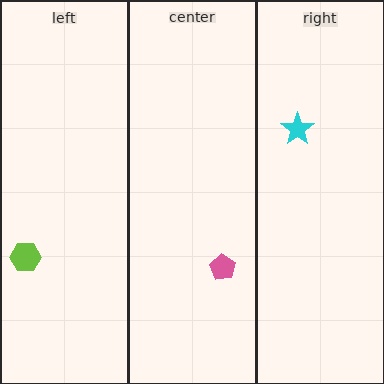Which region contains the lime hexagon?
The left region.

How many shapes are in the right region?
1.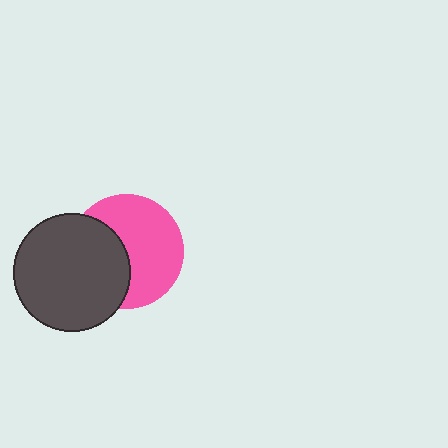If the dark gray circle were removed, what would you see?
You would see the complete pink circle.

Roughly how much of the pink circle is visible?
About half of it is visible (roughly 60%).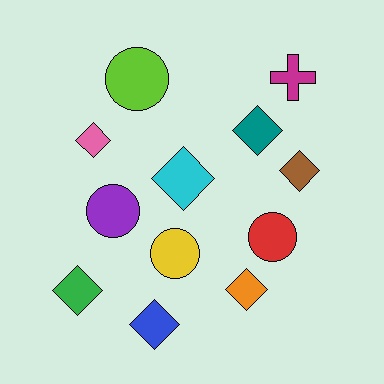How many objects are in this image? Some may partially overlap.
There are 12 objects.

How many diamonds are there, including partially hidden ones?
There are 7 diamonds.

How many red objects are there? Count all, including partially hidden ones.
There is 1 red object.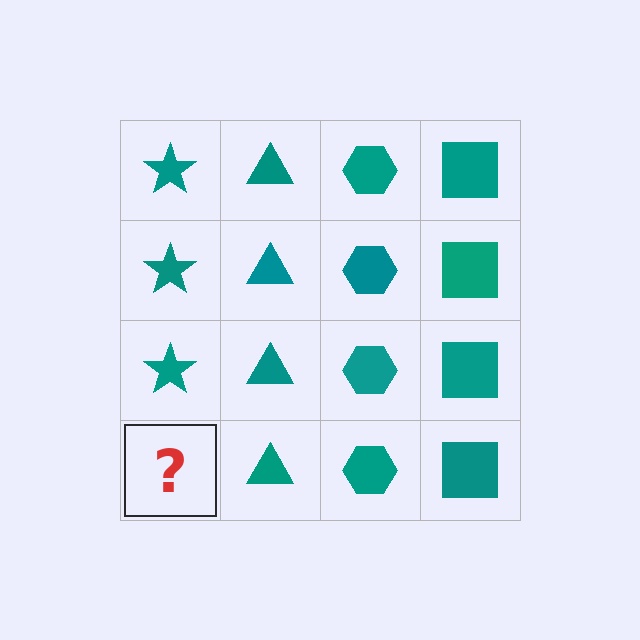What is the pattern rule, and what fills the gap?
The rule is that each column has a consistent shape. The gap should be filled with a teal star.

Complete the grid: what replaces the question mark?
The question mark should be replaced with a teal star.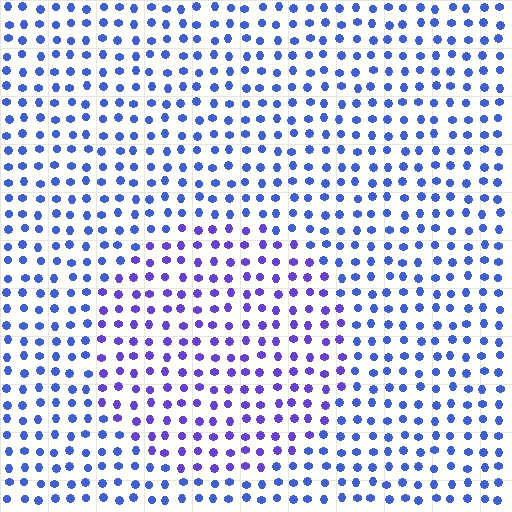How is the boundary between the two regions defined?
The boundary is defined purely by a slight shift in hue (about 30 degrees). Spacing, size, and orientation are identical on both sides.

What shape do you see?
I see a circle.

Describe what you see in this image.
The image is filled with small blue elements in a uniform arrangement. A circle-shaped region is visible where the elements are tinted to a slightly different hue, forming a subtle color boundary.